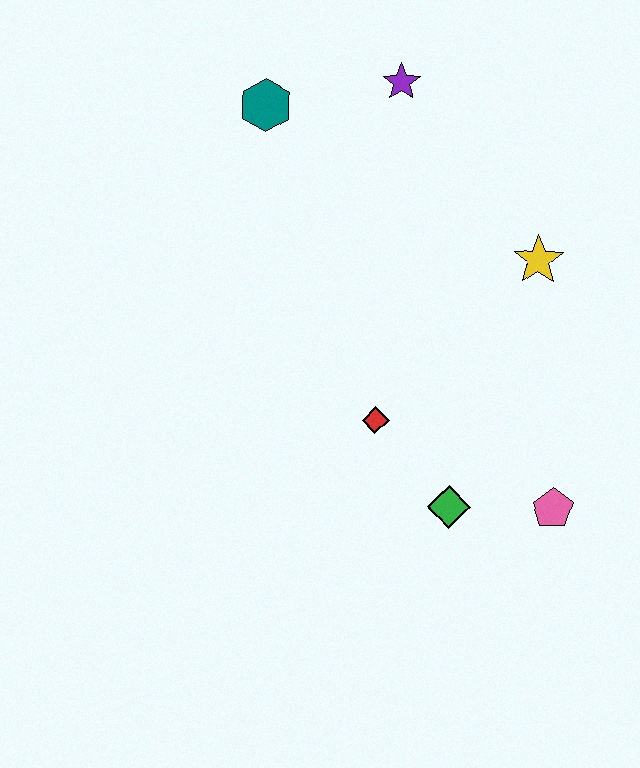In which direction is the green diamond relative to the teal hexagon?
The green diamond is below the teal hexagon.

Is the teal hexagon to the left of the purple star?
Yes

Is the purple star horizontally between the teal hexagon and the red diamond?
No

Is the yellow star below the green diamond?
No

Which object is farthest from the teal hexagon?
The pink pentagon is farthest from the teal hexagon.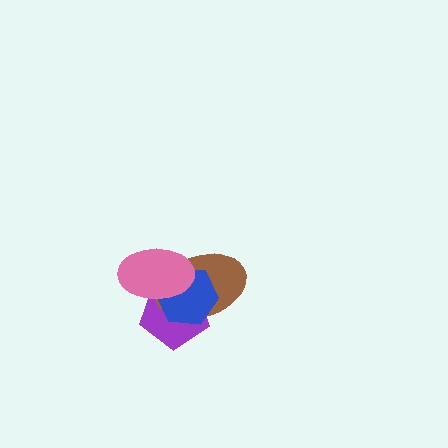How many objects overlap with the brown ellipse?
3 objects overlap with the brown ellipse.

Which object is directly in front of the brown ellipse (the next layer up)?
The blue hexagon is directly in front of the brown ellipse.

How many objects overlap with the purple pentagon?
3 objects overlap with the purple pentagon.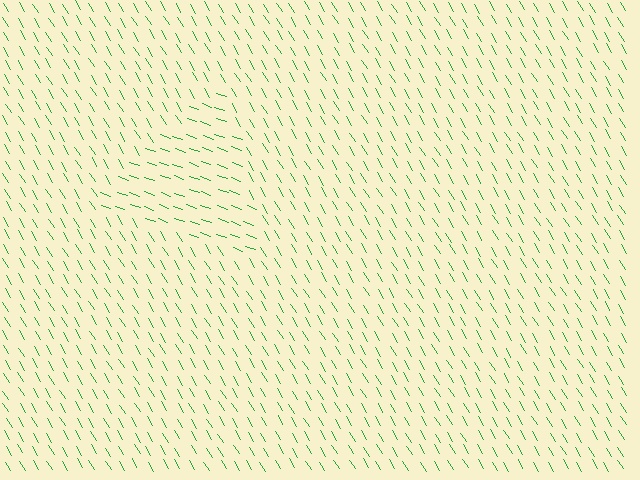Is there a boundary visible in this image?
Yes, there is a texture boundary formed by a change in line orientation.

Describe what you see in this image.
The image is filled with small green line segments. A triangle region in the image has lines oriented differently from the surrounding lines, creating a visible texture boundary.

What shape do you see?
I see a triangle.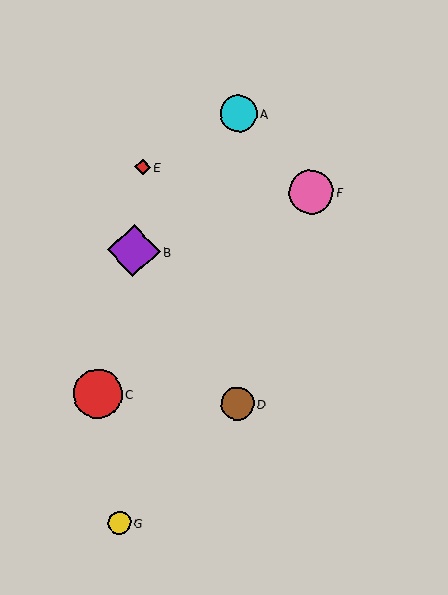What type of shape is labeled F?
Shape F is a pink circle.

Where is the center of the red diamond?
The center of the red diamond is at (143, 167).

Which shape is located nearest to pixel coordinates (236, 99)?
The cyan circle (labeled A) at (238, 113) is nearest to that location.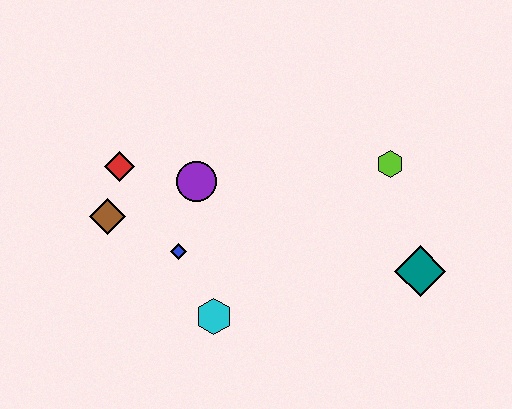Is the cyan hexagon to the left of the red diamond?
No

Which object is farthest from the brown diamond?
The teal diamond is farthest from the brown diamond.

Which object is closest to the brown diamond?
The red diamond is closest to the brown diamond.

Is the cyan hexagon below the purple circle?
Yes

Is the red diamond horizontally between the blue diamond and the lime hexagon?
No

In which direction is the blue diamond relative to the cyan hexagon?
The blue diamond is above the cyan hexagon.